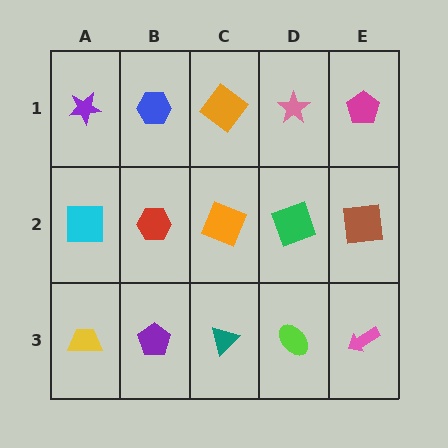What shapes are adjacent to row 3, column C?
An orange square (row 2, column C), a purple pentagon (row 3, column B), a lime ellipse (row 3, column D).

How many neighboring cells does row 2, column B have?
4.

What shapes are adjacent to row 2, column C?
An orange diamond (row 1, column C), a teal triangle (row 3, column C), a red hexagon (row 2, column B), a green square (row 2, column D).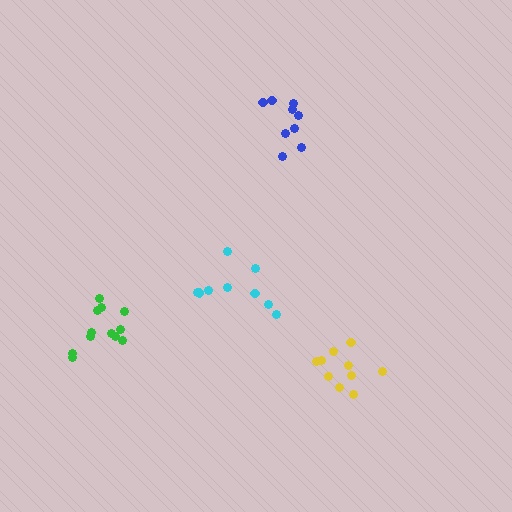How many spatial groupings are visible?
There are 4 spatial groupings.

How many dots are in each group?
Group 1: 12 dots, Group 2: 9 dots, Group 3: 10 dots, Group 4: 9 dots (40 total).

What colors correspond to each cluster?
The clusters are colored: green, blue, yellow, cyan.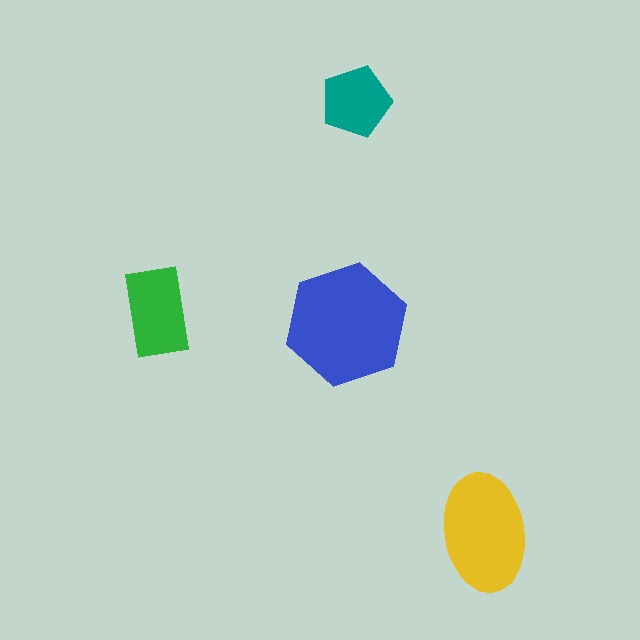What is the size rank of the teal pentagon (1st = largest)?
4th.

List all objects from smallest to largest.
The teal pentagon, the green rectangle, the yellow ellipse, the blue hexagon.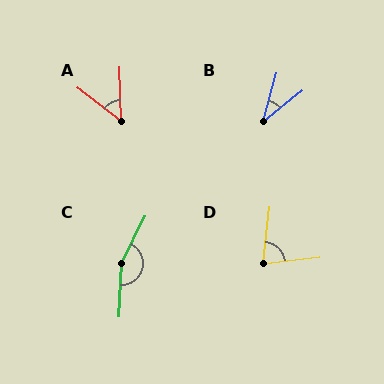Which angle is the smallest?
B, at approximately 36 degrees.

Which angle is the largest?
C, at approximately 157 degrees.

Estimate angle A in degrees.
Approximately 51 degrees.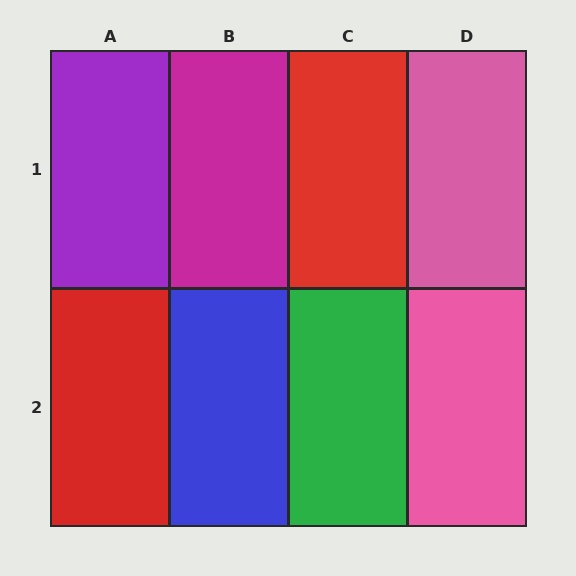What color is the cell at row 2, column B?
Blue.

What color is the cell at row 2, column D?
Pink.